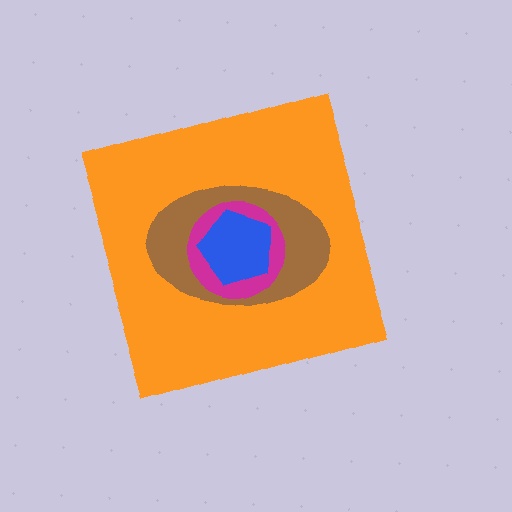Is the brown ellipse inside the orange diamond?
Yes.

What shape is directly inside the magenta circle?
The blue pentagon.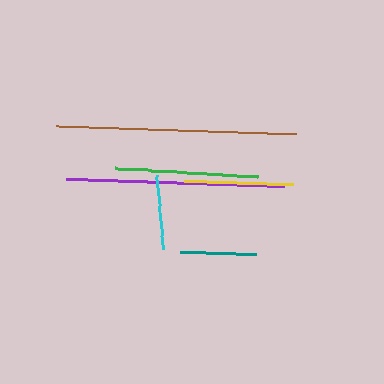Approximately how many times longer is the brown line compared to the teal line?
The brown line is approximately 3.2 times the length of the teal line.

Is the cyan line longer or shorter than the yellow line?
The yellow line is longer than the cyan line.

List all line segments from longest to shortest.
From longest to shortest: brown, purple, green, yellow, teal, cyan.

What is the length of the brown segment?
The brown segment is approximately 240 pixels long.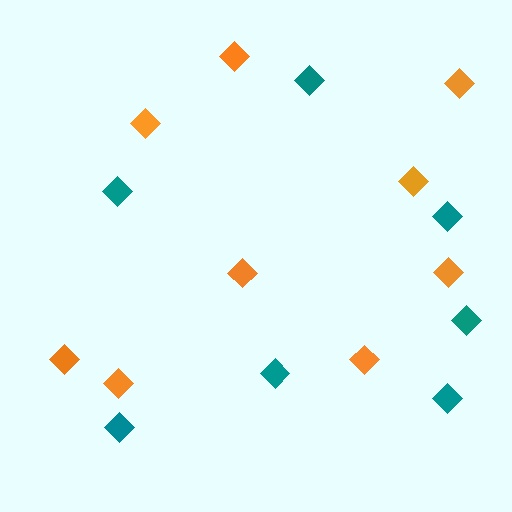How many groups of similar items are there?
There are 2 groups: one group of orange diamonds (9) and one group of teal diamonds (7).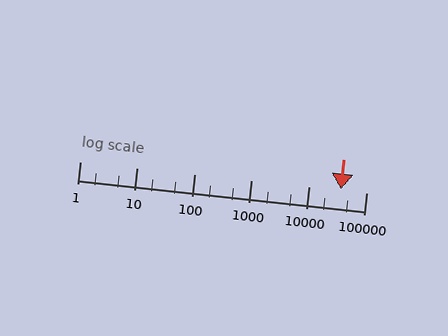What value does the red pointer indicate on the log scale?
The pointer indicates approximately 36000.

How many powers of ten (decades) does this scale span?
The scale spans 5 decades, from 1 to 100000.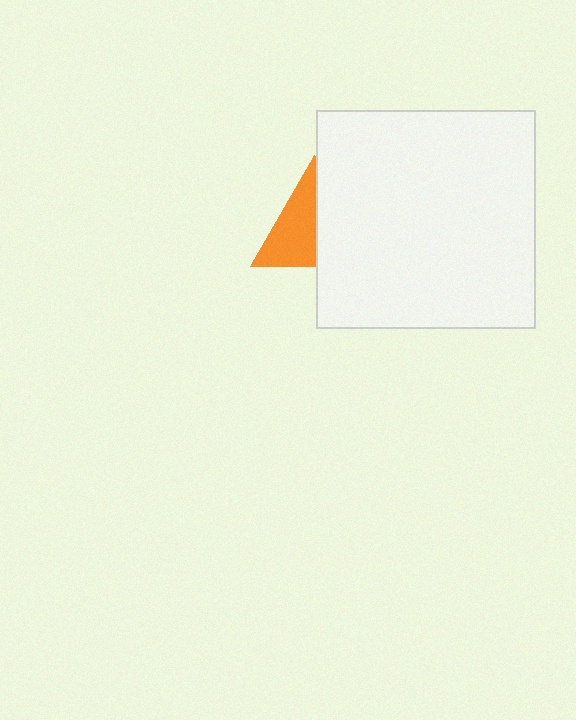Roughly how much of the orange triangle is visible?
About half of it is visible (roughly 52%).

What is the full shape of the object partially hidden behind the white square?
The partially hidden object is an orange triangle.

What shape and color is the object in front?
The object in front is a white square.